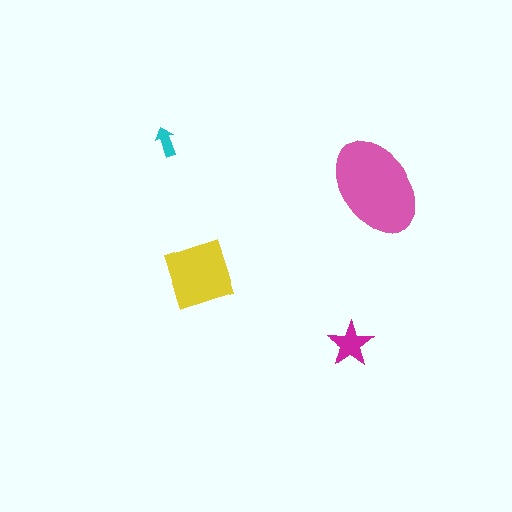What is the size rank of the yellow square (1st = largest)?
2nd.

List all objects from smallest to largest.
The cyan arrow, the magenta star, the yellow square, the pink ellipse.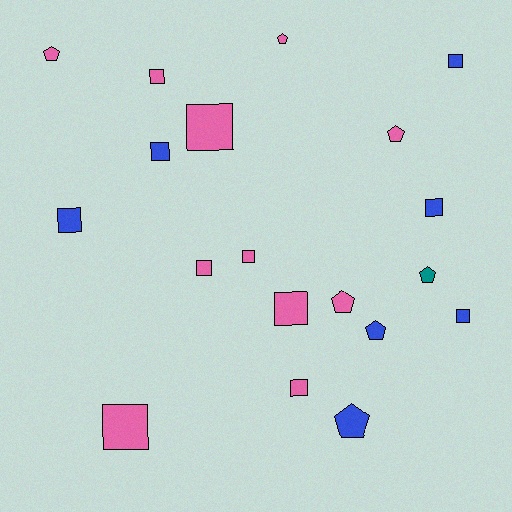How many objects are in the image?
There are 19 objects.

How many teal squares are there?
There are no teal squares.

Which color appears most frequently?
Pink, with 11 objects.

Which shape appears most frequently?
Square, with 12 objects.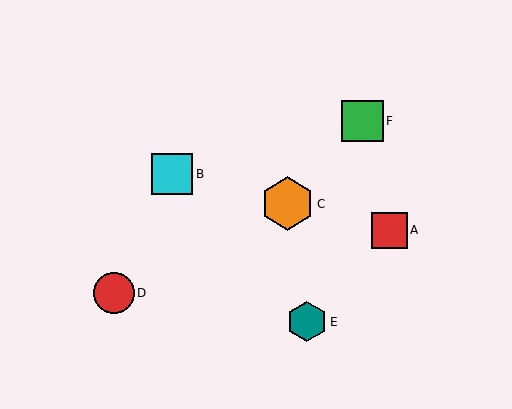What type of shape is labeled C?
Shape C is an orange hexagon.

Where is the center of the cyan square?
The center of the cyan square is at (172, 174).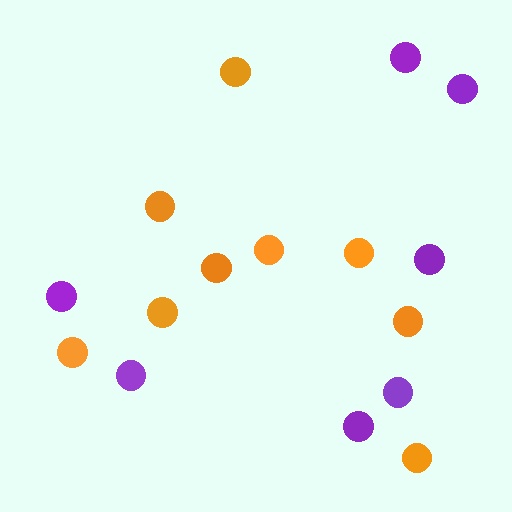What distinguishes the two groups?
There are 2 groups: one group of purple circles (7) and one group of orange circles (9).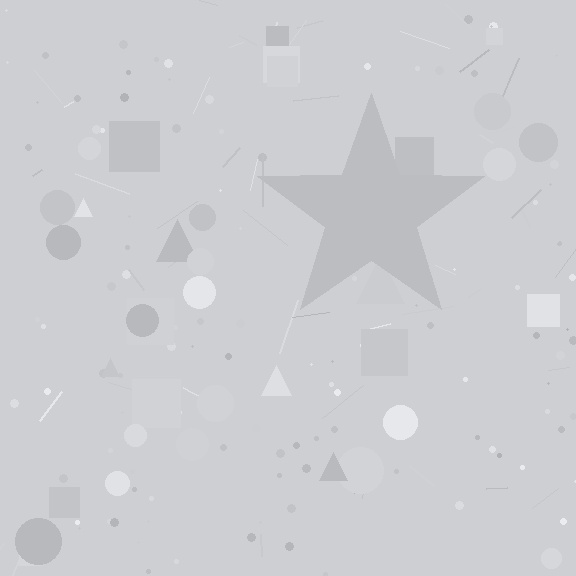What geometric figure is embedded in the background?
A star is embedded in the background.